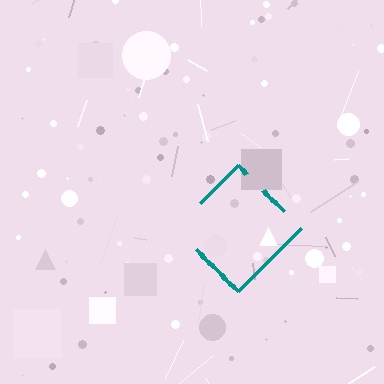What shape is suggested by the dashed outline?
The dashed outline suggests a diamond.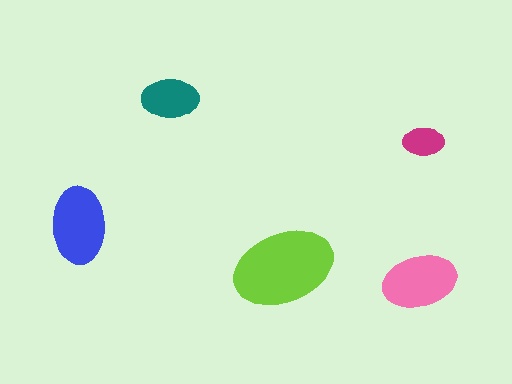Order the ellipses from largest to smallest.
the lime one, the blue one, the pink one, the teal one, the magenta one.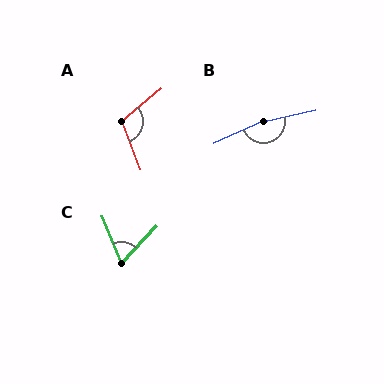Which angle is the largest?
B, at approximately 168 degrees.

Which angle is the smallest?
C, at approximately 66 degrees.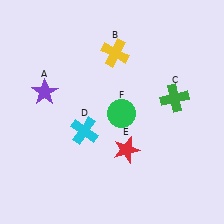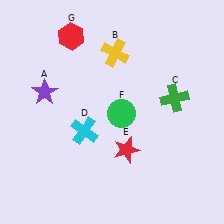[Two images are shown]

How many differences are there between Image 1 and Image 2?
There is 1 difference between the two images.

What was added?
A red hexagon (G) was added in Image 2.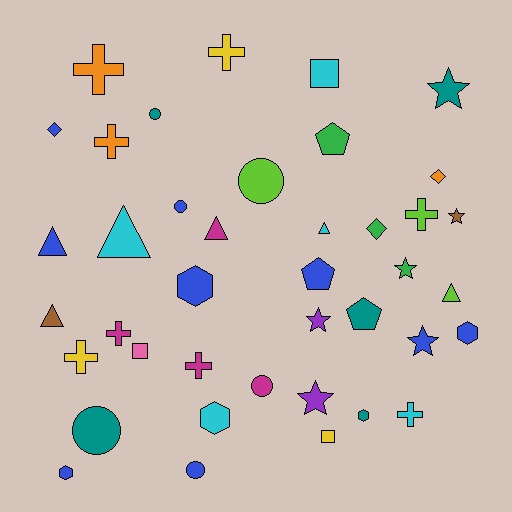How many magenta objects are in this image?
There are 4 magenta objects.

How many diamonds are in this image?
There are 3 diamonds.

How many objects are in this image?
There are 40 objects.